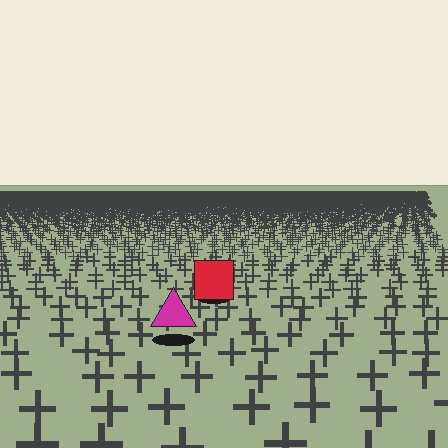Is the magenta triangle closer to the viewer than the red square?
Yes. The magenta triangle is closer — you can tell from the texture gradient: the ground texture is coarser near it.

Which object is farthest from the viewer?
The red square is farthest from the viewer. It appears smaller and the ground texture around it is denser.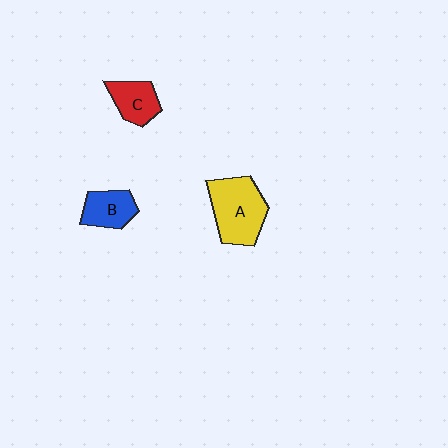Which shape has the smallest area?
Shape C (red).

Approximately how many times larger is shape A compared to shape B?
Approximately 1.8 times.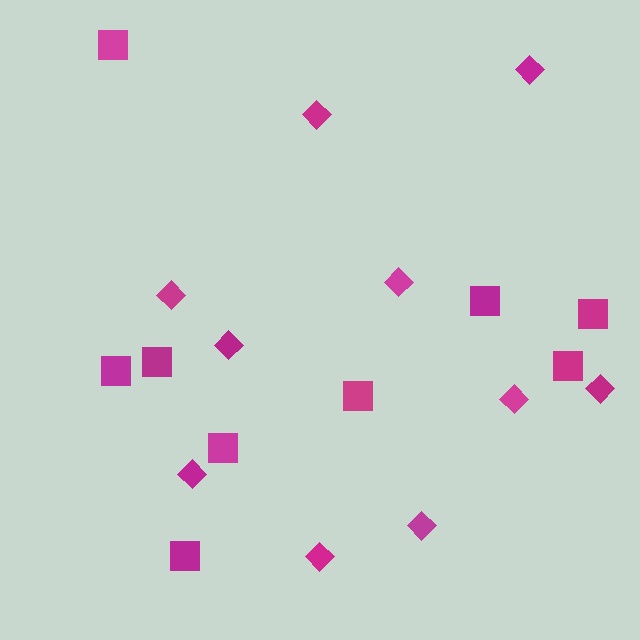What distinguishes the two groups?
There are 2 groups: one group of squares (9) and one group of diamonds (10).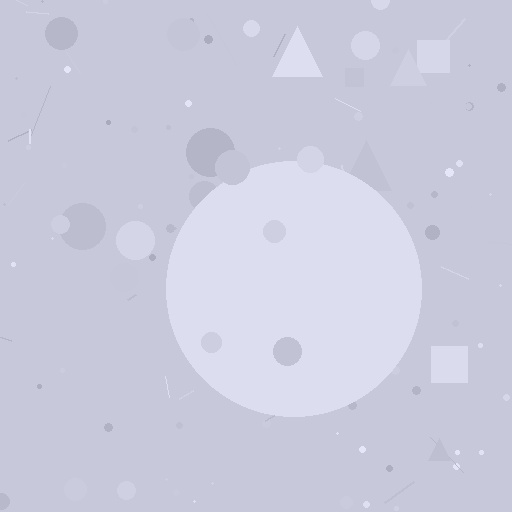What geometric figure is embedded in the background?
A circle is embedded in the background.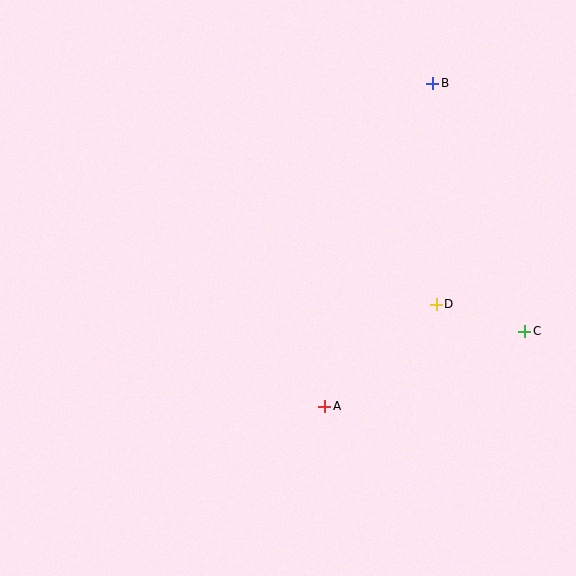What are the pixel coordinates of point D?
Point D is at (436, 304).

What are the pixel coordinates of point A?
Point A is at (325, 407).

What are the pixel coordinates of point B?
Point B is at (433, 83).